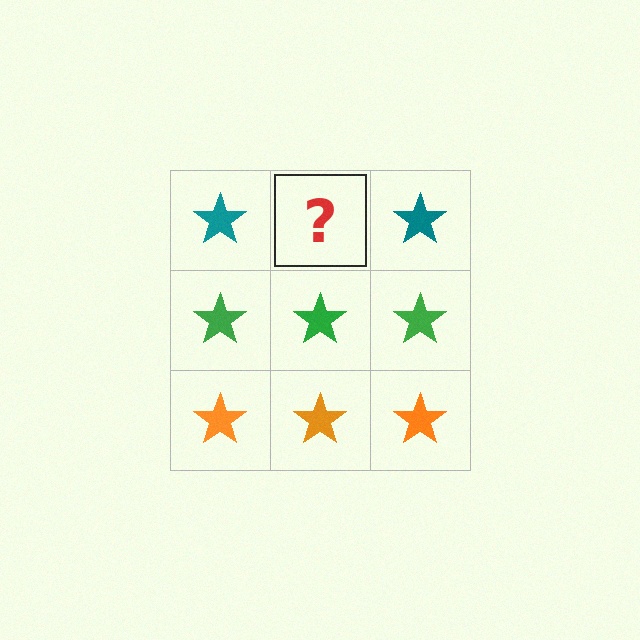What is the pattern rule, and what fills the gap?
The rule is that each row has a consistent color. The gap should be filled with a teal star.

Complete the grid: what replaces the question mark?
The question mark should be replaced with a teal star.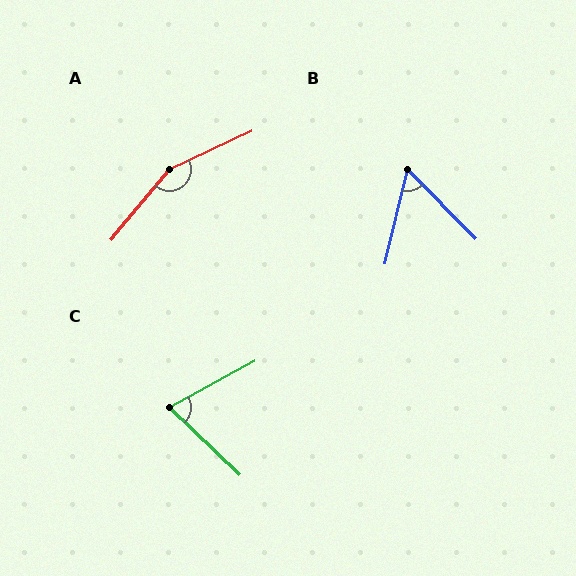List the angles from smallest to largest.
B (58°), C (72°), A (154°).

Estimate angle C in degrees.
Approximately 72 degrees.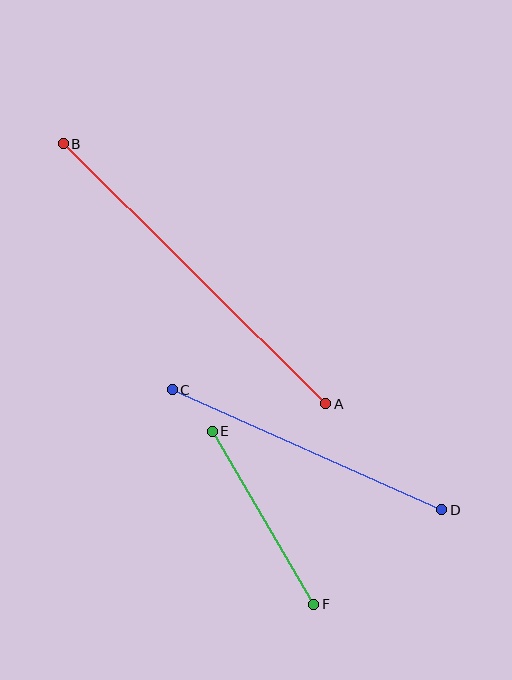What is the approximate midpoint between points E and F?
The midpoint is at approximately (263, 518) pixels.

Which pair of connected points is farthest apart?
Points A and B are farthest apart.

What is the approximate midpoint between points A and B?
The midpoint is at approximately (195, 274) pixels.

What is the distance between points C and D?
The distance is approximately 295 pixels.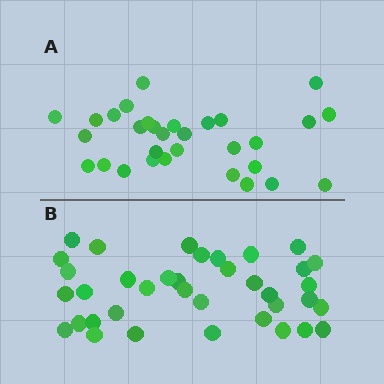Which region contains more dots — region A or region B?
Region B (the bottom region) has more dots.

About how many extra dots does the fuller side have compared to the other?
Region B has about 6 more dots than region A.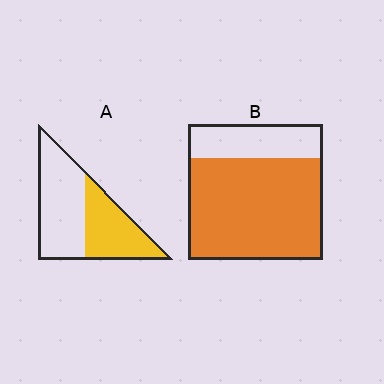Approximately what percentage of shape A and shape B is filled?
A is approximately 45% and B is approximately 75%.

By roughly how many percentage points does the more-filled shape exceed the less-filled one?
By roughly 30 percentage points (B over A).